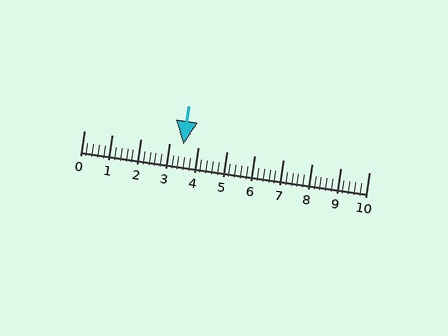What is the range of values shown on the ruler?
The ruler shows values from 0 to 10.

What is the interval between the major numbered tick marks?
The major tick marks are spaced 1 units apart.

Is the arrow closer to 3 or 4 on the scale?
The arrow is closer to 4.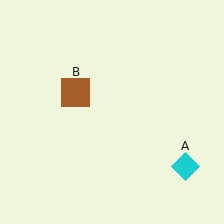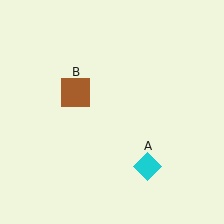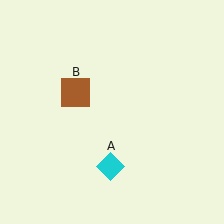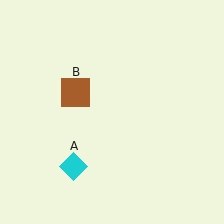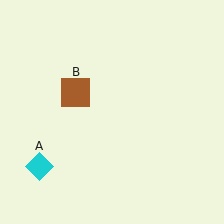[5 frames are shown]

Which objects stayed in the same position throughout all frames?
Brown square (object B) remained stationary.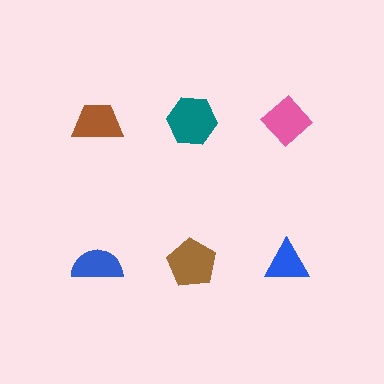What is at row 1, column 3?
A pink diamond.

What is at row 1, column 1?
A brown trapezoid.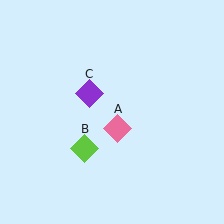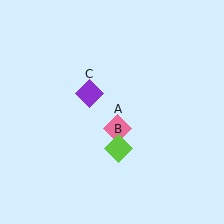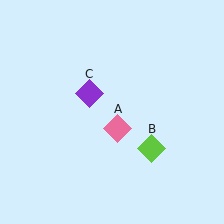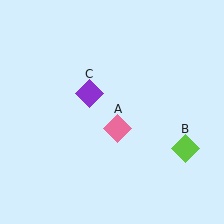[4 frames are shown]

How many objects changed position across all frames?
1 object changed position: lime diamond (object B).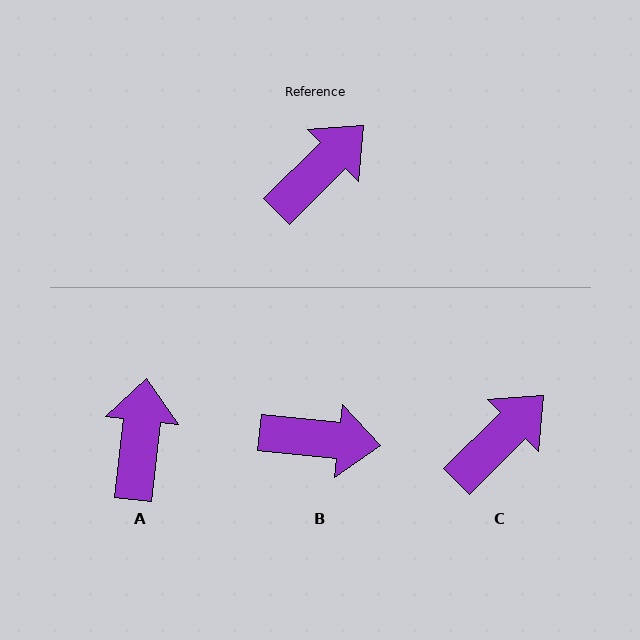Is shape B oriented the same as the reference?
No, it is off by about 51 degrees.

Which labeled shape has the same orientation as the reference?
C.